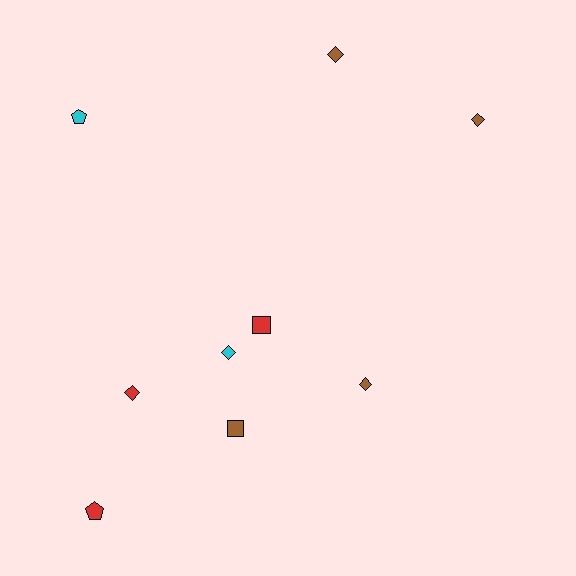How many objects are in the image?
There are 9 objects.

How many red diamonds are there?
There is 1 red diamond.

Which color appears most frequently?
Brown, with 4 objects.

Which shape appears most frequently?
Diamond, with 5 objects.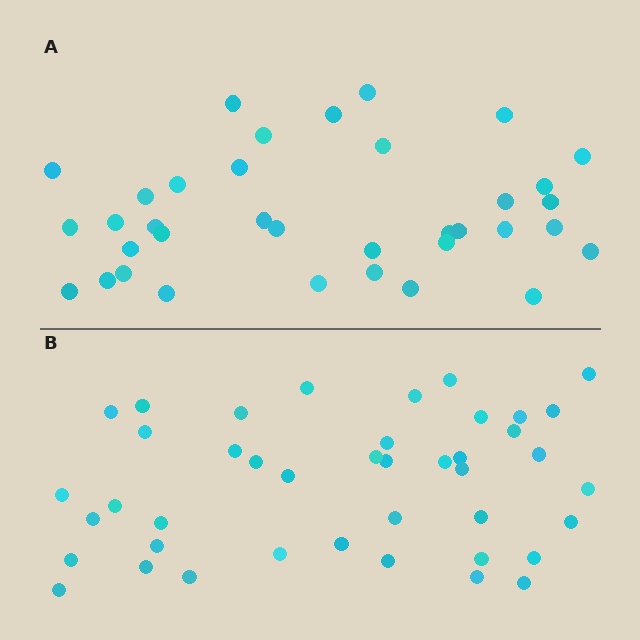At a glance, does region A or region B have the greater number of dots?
Region B (the bottom region) has more dots.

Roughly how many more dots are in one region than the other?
Region B has about 6 more dots than region A.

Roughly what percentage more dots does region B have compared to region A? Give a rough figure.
About 15% more.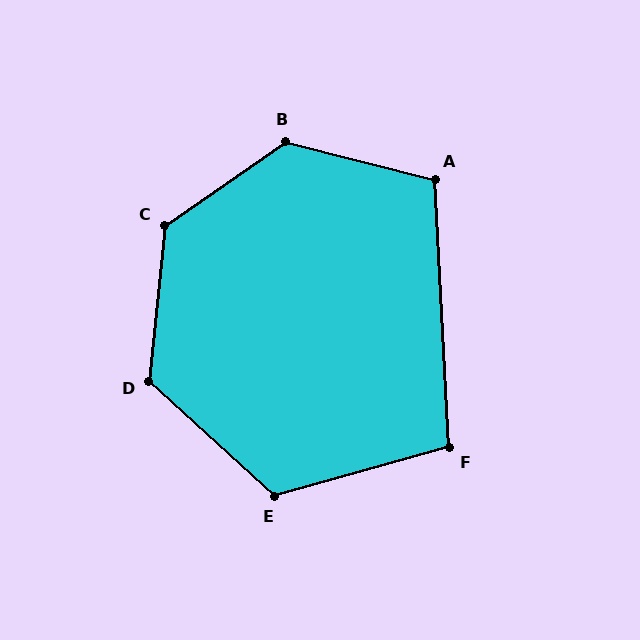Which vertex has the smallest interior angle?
F, at approximately 102 degrees.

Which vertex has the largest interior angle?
B, at approximately 131 degrees.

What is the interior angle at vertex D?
Approximately 127 degrees (obtuse).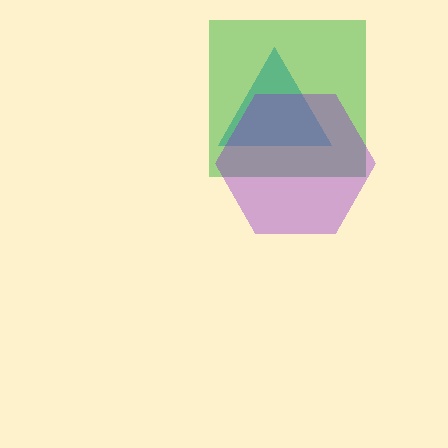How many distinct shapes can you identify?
There are 3 distinct shapes: a green square, a teal triangle, a purple hexagon.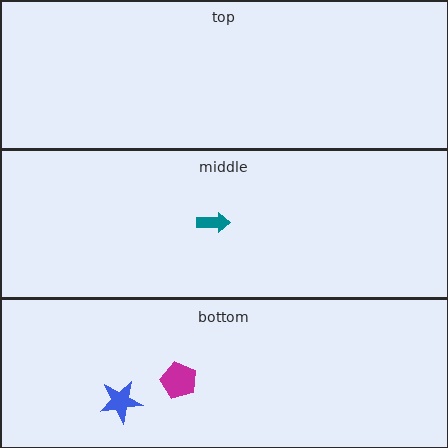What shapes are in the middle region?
The teal arrow.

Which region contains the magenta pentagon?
The bottom region.